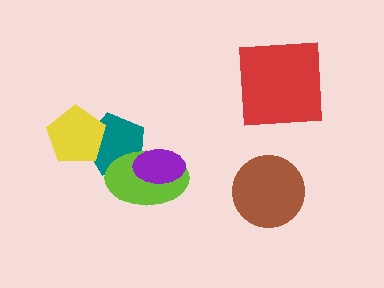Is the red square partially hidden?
No, no other shape covers it.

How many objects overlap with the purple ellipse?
2 objects overlap with the purple ellipse.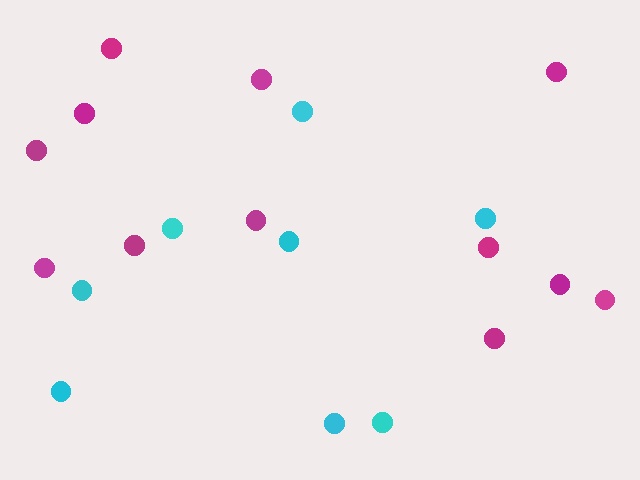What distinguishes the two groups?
There are 2 groups: one group of cyan circles (8) and one group of magenta circles (12).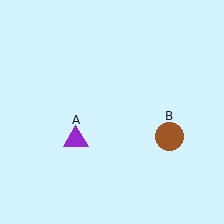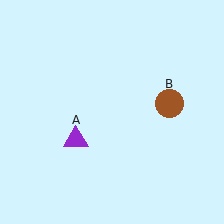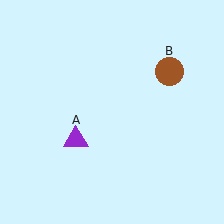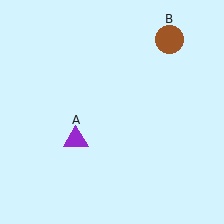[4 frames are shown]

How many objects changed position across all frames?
1 object changed position: brown circle (object B).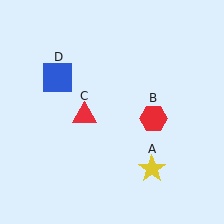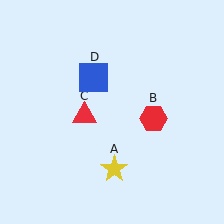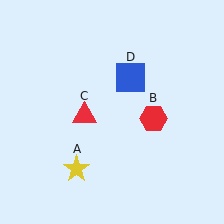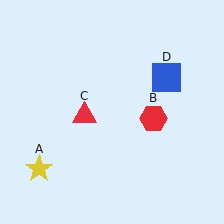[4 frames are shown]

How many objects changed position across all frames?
2 objects changed position: yellow star (object A), blue square (object D).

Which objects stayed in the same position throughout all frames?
Red hexagon (object B) and red triangle (object C) remained stationary.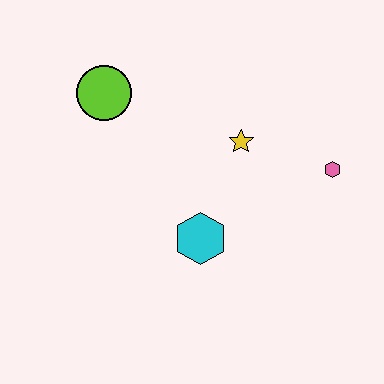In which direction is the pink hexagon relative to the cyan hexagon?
The pink hexagon is to the right of the cyan hexagon.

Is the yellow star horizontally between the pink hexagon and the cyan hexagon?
Yes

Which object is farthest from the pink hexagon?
The lime circle is farthest from the pink hexagon.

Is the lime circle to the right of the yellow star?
No